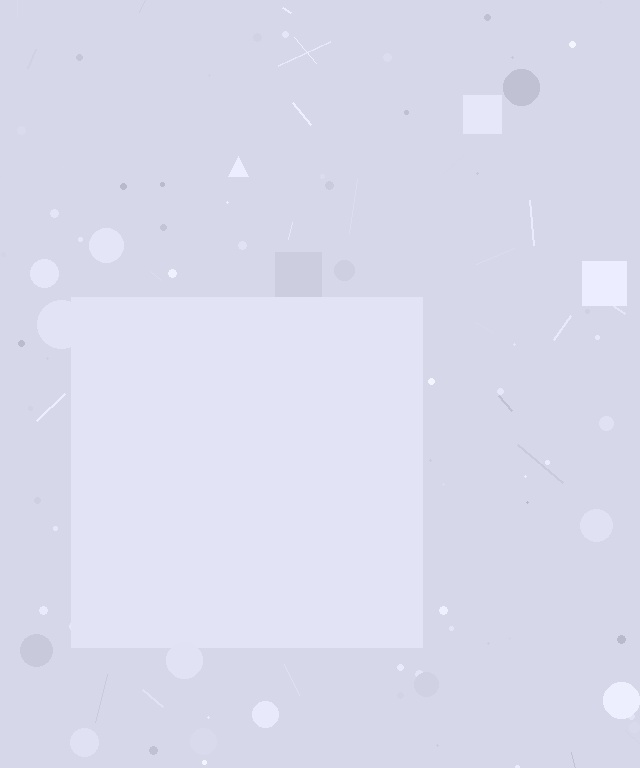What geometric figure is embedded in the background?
A square is embedded in the background.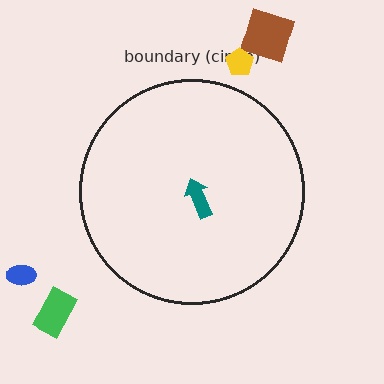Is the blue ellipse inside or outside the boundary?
Outside.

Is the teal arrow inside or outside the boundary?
Inside.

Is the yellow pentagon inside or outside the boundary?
Outside.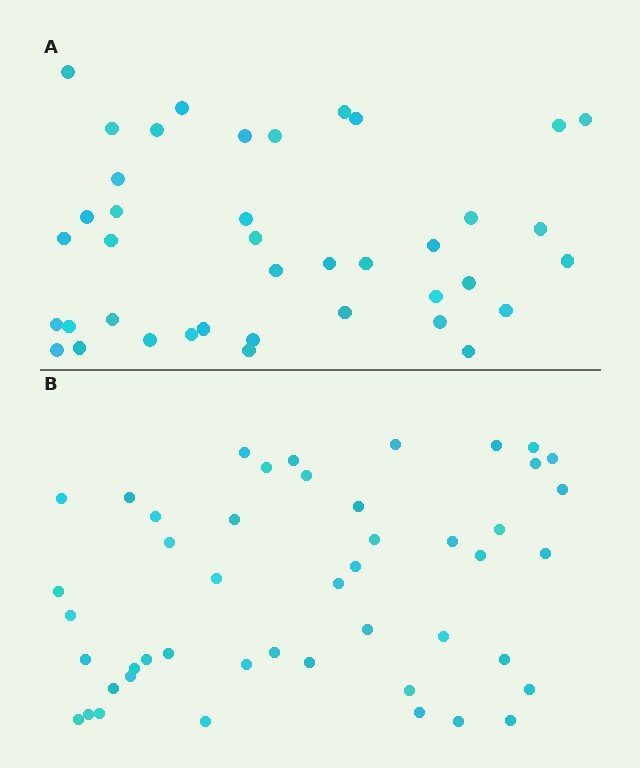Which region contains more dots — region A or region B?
Region B (the bottom region) has more dots.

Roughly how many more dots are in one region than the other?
Region B has roughly 8 or so more dots than region A.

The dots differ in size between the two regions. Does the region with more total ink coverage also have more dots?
No. Region A has more total ink coverage because its dots are larger, but region B actually contains more individual dots. Total area can be misleading — the number of items is what matters here.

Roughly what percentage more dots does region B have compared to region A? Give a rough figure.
About 20% more.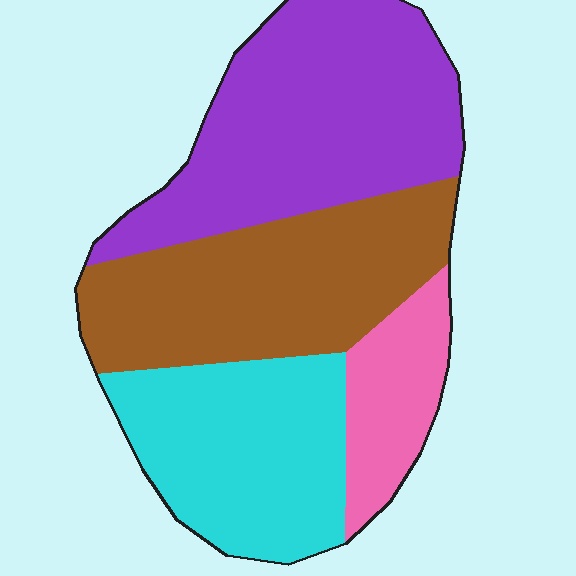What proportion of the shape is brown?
Brown covers roughly 30% of the shape.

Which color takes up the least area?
Pink, at roughly 10%.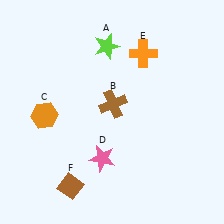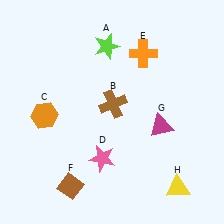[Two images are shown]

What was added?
A magenta triangle (G), a yellow triangle (H) were added in Image 2.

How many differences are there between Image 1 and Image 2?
There are 2 differences between the two images.